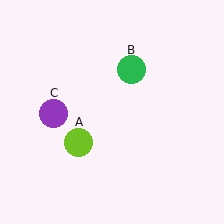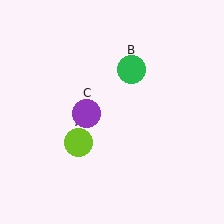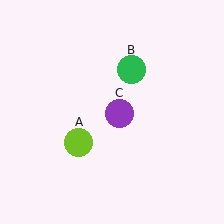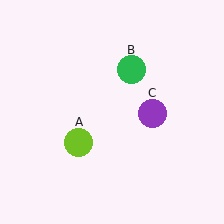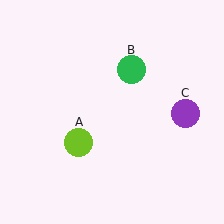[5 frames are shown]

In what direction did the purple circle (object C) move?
The purple circle (object C) moved right.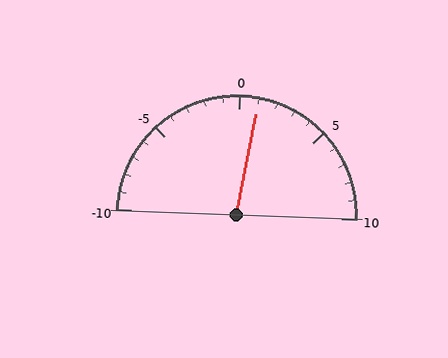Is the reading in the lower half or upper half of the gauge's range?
The reading is in the upper half of the range (-10 to 10).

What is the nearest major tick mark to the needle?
The nearest major tick mark is 0.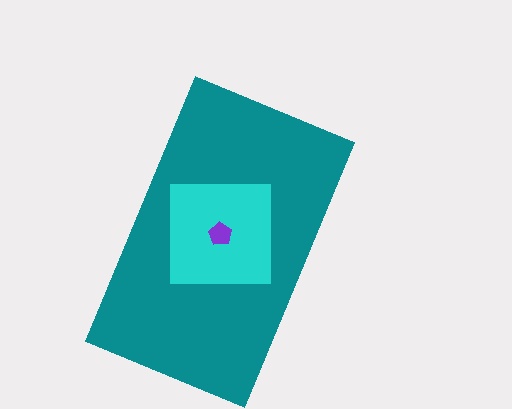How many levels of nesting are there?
3.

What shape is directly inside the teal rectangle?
The cyan square.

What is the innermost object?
The purple pentagon.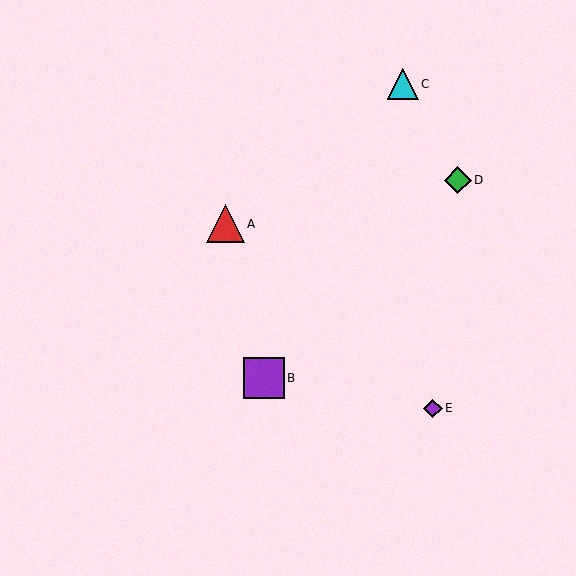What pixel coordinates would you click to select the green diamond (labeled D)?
Click at (458, 180) to select the green diamond D.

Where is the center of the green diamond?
The center of the green diamond is at (458, 180).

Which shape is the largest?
The purple square (labeled B) is the largest.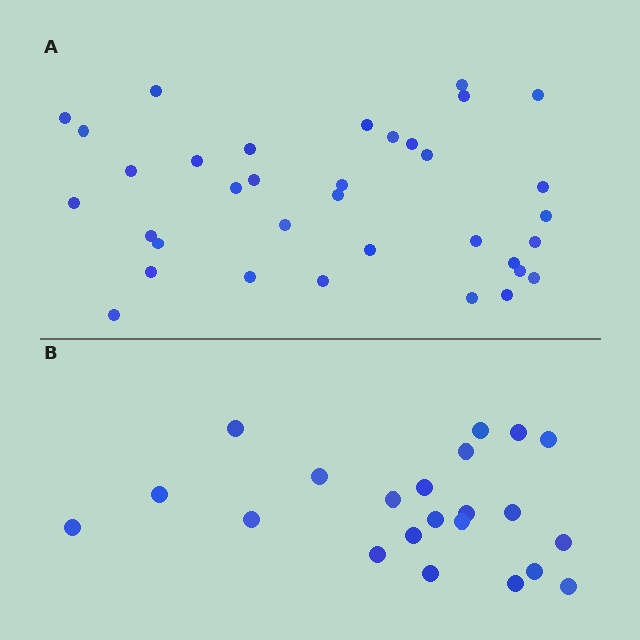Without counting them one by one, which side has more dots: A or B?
Region A (the top region) has more dots.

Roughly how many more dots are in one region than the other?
Region A has approximately 15 more dots than region B.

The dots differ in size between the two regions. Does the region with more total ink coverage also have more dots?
No. Region B has more total ink coverage because its dots are larger, but region A actually contains more individual dots. Total area can be misleading — the number of items is what matters here.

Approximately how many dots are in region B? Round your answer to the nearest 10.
About 20 dots. (The exact count is 22, which rounds to 20.)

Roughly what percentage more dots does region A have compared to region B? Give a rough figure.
About 60% more.